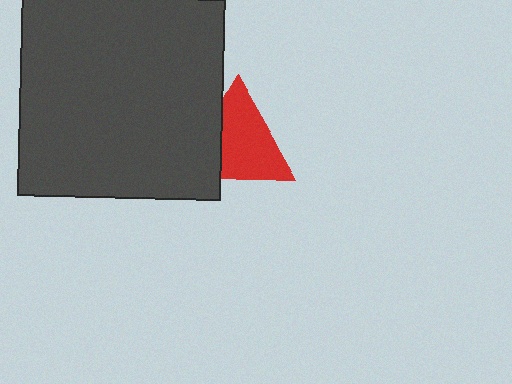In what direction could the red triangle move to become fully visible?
The red triangle could move right. That would shift it out from behind the dark gray square entirely.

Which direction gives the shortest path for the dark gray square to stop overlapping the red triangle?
Moving left gives the shortest separation.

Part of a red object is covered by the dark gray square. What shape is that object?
It is a triangle.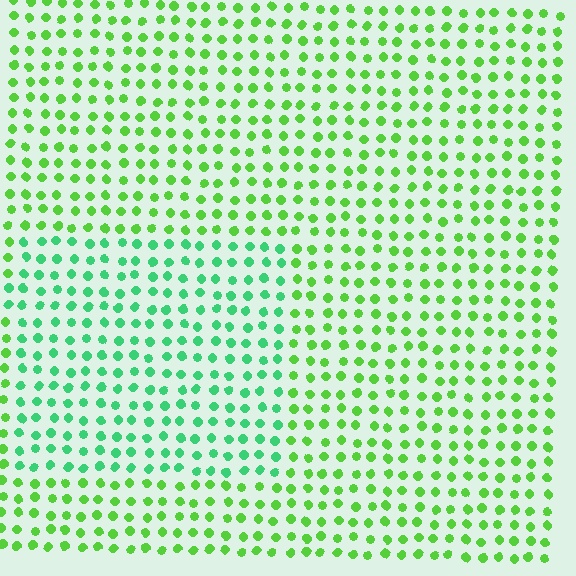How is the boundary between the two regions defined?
The boundary is defined purely by a slight shift in hue (about 35 degrees). Spacing, size, and orientation are identical on both sides.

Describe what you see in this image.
The image is filled with small lime elements in a uniform arrangement. A rectangle-shaped region is visible where the elements are tinted to a slightly different hue, forming a subtle color boundary.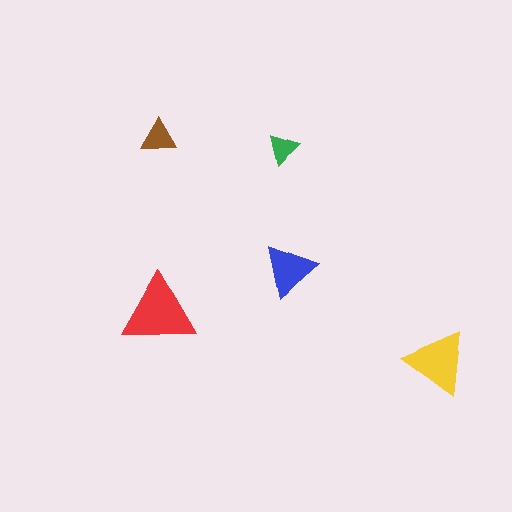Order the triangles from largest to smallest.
the red one, the yellow one, the blue one, the brown one, the green one.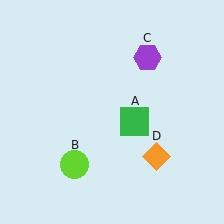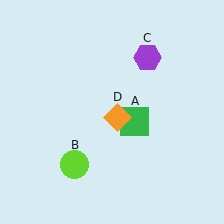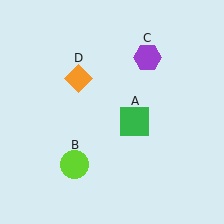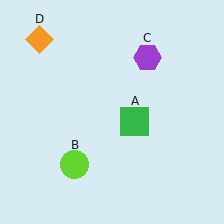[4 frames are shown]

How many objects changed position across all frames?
1 object changed position: orange diamond (object D).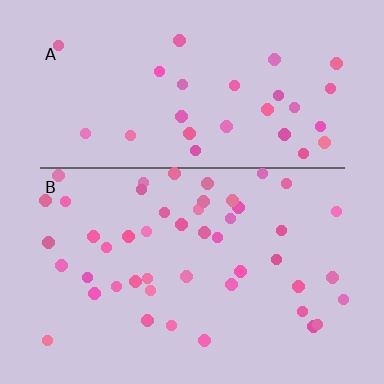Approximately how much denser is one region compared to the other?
Approximately 1.6× — region B over region A.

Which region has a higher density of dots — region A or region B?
B (the bottom).